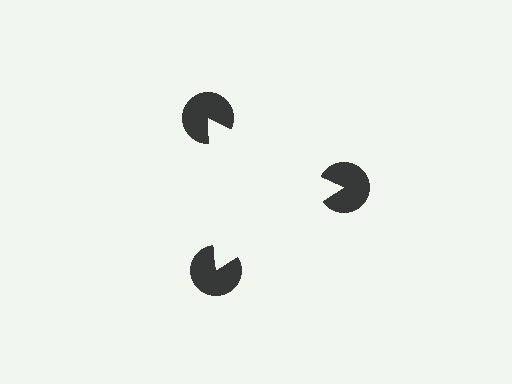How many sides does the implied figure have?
3 sides.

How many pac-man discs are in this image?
There are 3 — one at each vertex of the illusory triangle.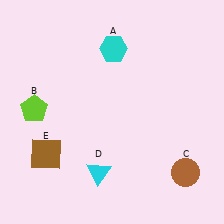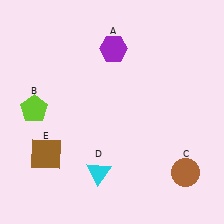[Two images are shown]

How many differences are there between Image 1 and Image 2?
There is 1 difference between the two images.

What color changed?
The hexagon (A) changed from cyan in Image 1 to purple in Image 2.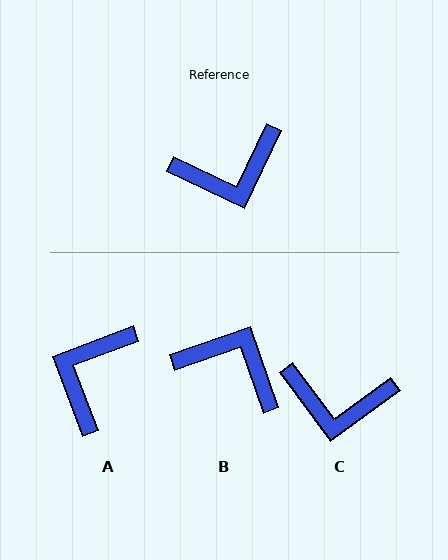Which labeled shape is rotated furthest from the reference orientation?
B, about 135 degrees away.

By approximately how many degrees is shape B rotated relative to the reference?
Approximately 135 degrees counter-clockwise.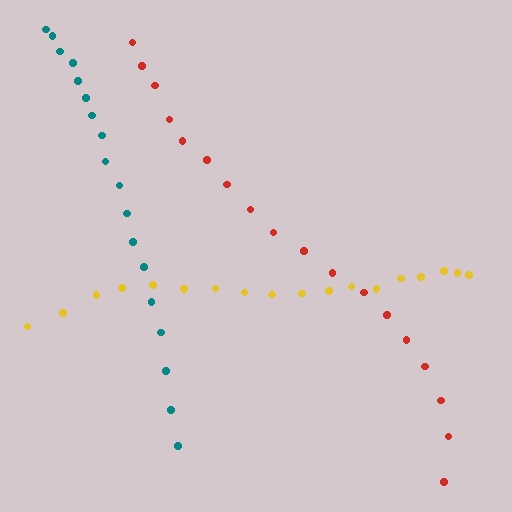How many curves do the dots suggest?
There are 3 distinct paths.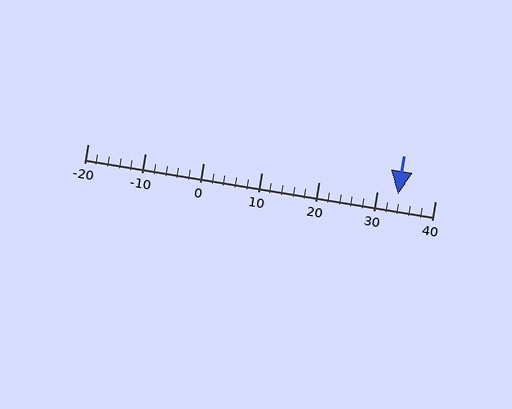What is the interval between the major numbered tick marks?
The major tick marks are spaced 10 units apart.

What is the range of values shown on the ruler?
The ruler shows values from -20 to 40.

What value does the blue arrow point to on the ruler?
The blue arrow points to approximately 34.